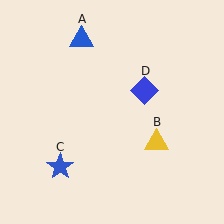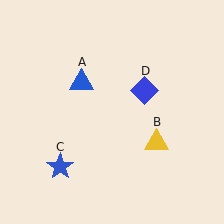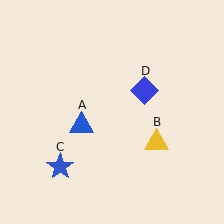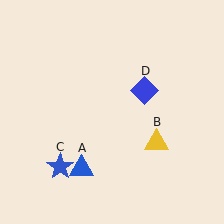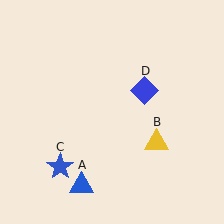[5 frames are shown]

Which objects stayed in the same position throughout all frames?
Yellow triangle (object B) and blue star (object C) and blue diamond (object D) remained stationary.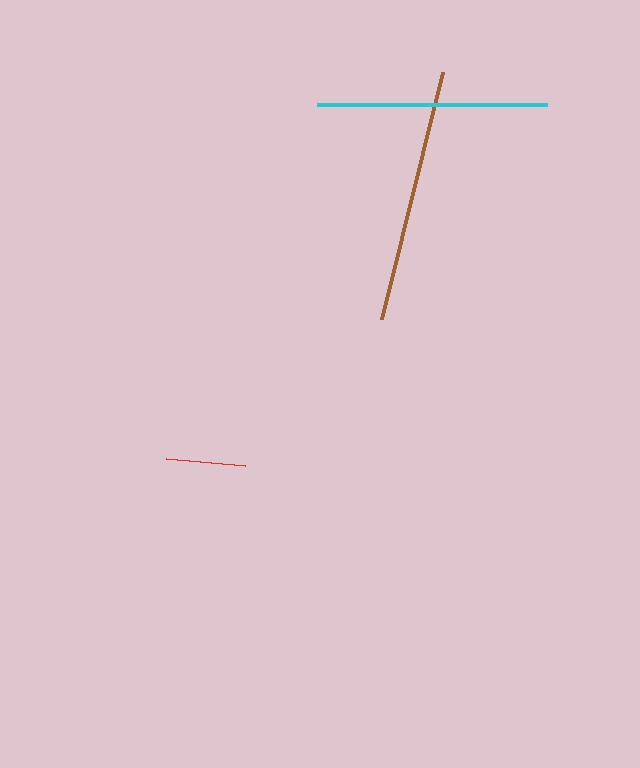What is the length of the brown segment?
The brown segment is approximately 254 pixels long.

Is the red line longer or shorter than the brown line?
The brown line is longer than the red line.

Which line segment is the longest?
The brown line is the longest at approximately 254 pixels.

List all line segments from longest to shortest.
From longest to shortest: brown, cyan, red.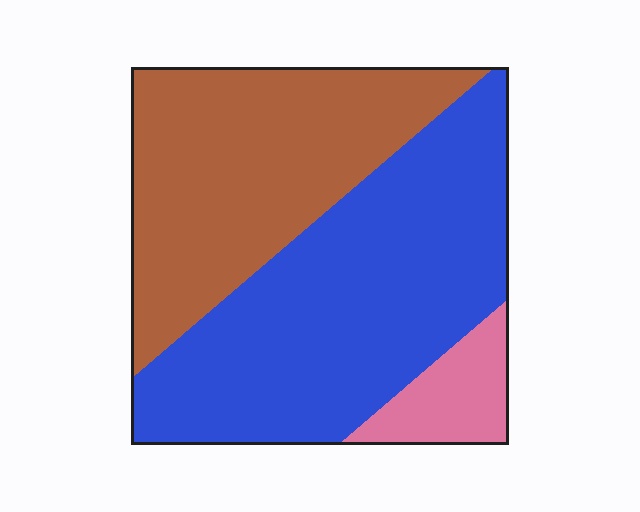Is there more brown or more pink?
Brown.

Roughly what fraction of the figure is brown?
Brown takes up about two fifths (2/5) of the figure.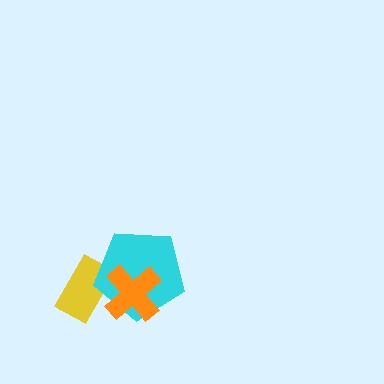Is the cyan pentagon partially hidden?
Yes, it is partially covered by another shape.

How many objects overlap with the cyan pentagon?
2 objects overlap with the cyan pentagon.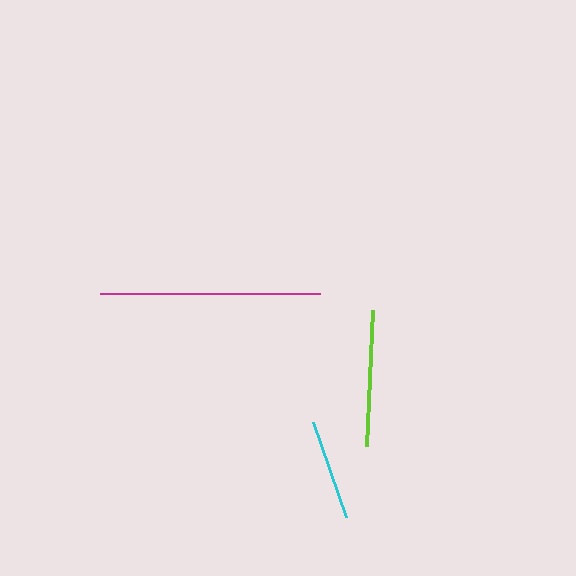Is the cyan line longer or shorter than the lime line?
The lime line is longer than the cyan line.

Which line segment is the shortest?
The cyan line is the shortest at approximately 101 pixels.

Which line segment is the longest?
The magenta line is the longest at approximately 220 pixels.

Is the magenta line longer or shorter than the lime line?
The magenta line is longer than the lime line.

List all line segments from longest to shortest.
From longest to shortest: magenta, lime, cyan.